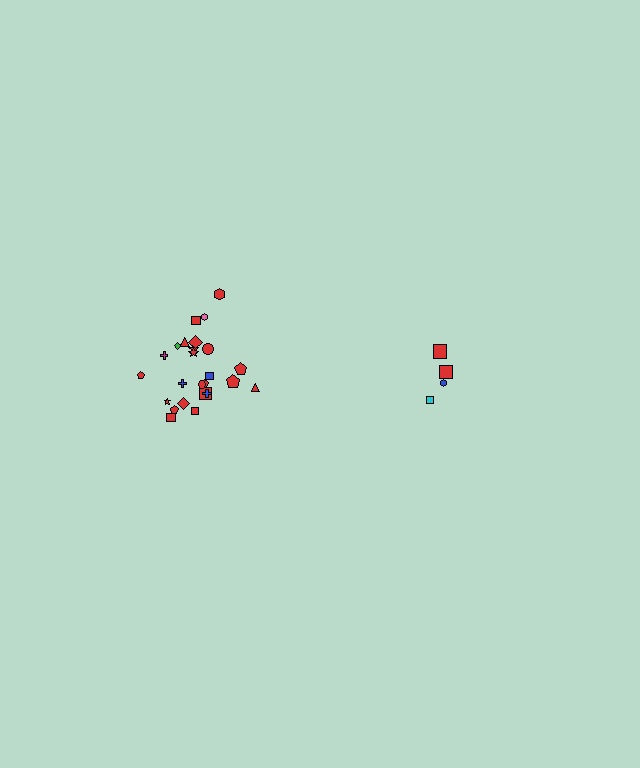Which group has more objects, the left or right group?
The left group.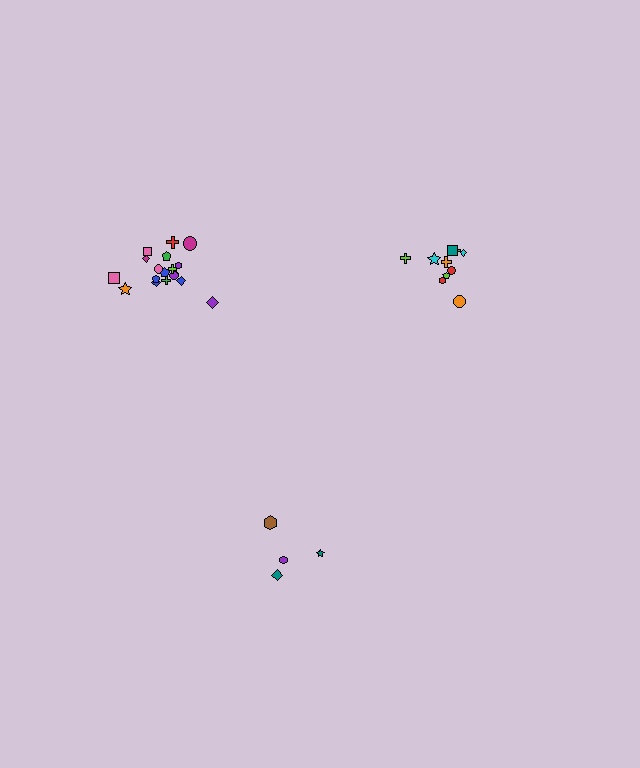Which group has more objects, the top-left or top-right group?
The top-left group.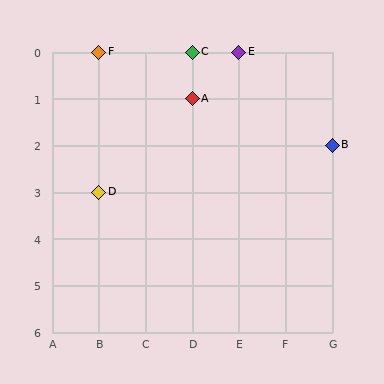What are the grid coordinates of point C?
Point C is at grid coordinates (D, 0).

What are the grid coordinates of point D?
Point D is at grid coordinates (B, 3).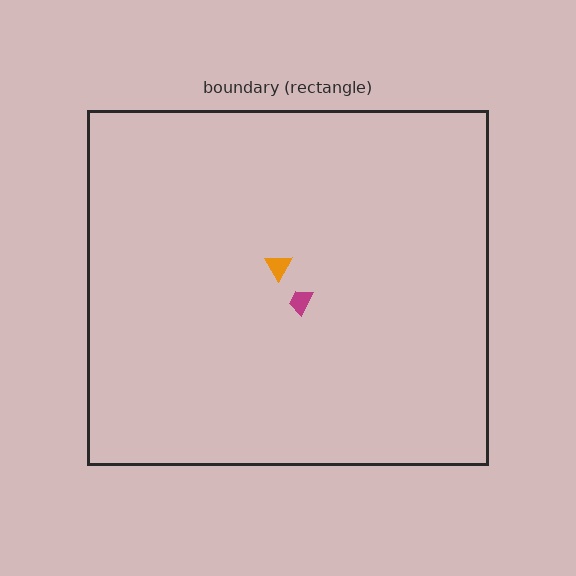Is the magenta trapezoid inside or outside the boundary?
Inside.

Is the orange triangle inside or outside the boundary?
Inside.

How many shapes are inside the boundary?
2 inside, 0 outside.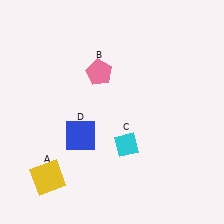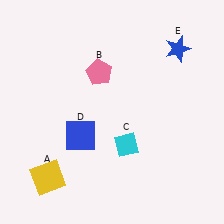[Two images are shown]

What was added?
A blue star (E) was added in Image 2.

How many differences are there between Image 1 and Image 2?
There is 1 difference between the two images.